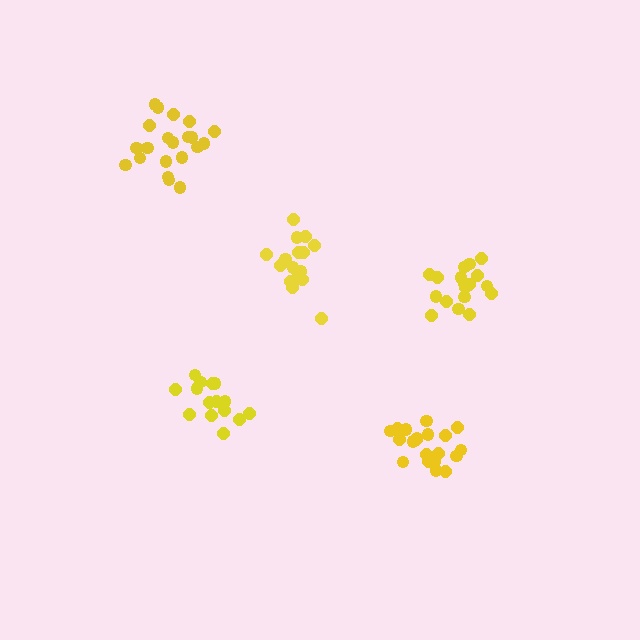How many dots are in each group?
Group 1: 16 dots, Group 2: 15 dots, Group 3: 21 dots, Group 4: 19 dots, Group 5: 21 dots (92 total).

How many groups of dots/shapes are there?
There are 5 groups.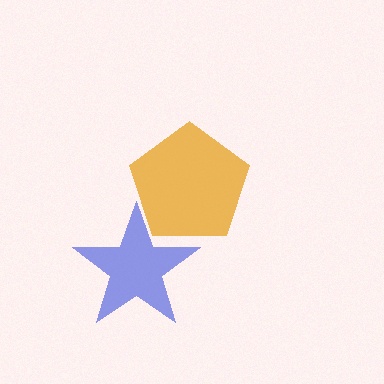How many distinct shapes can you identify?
There are 2 distinct shapes: an orange pentagon, a blue star.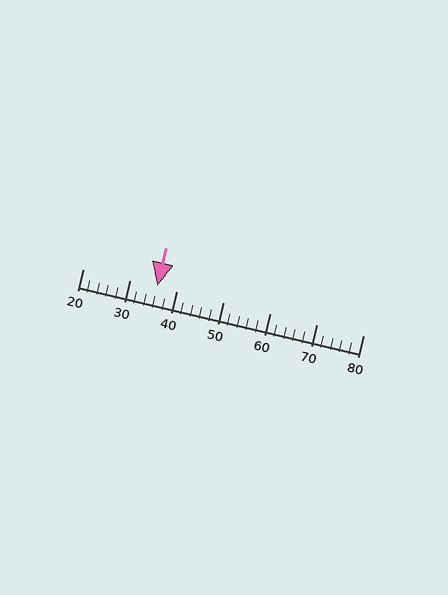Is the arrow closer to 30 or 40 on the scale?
The arrow is closer to 40.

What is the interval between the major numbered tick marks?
The major tick marks are spaced 10 units apart.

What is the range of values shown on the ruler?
The ruler shows values from 20 to 80.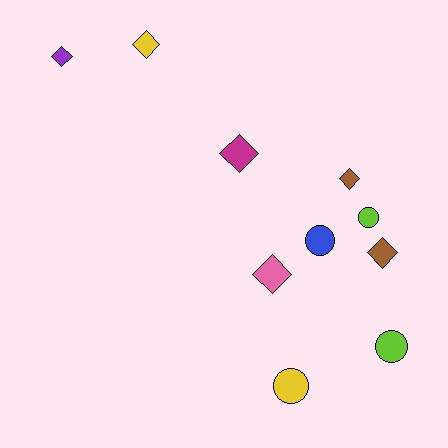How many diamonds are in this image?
There are 6 diamonds.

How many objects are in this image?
There are 10 objects.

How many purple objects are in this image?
There is 1 purple object.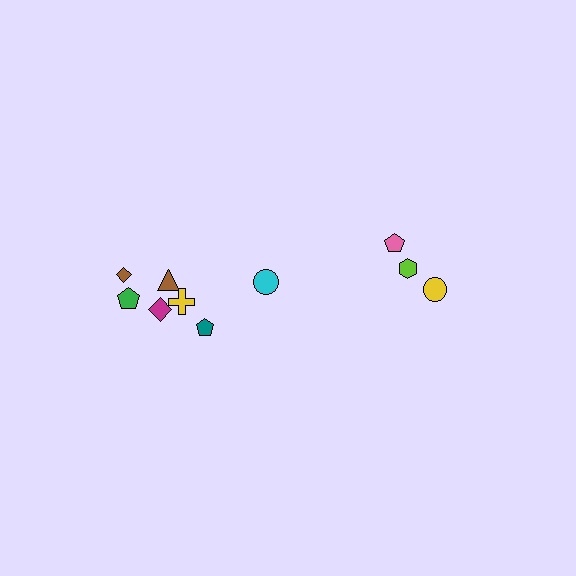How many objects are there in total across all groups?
There are 10 objects.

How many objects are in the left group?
There are 7 objects.